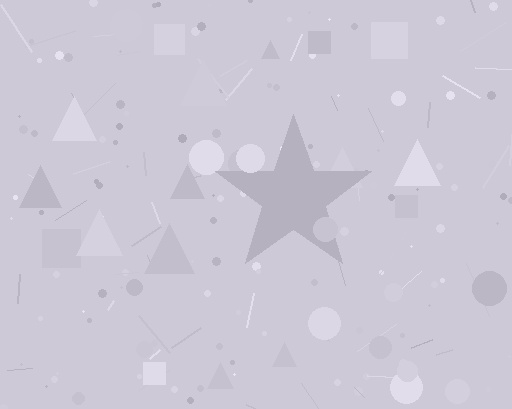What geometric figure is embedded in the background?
A star is embedded in the background.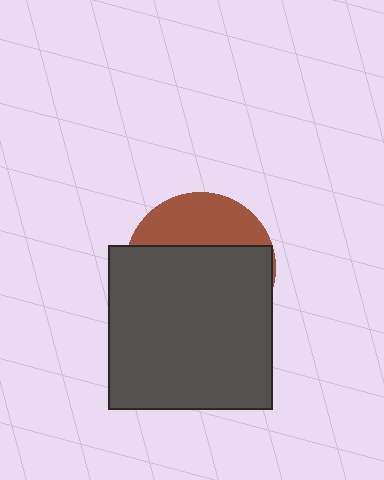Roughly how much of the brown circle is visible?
A small part of it is visible (roughly 32%).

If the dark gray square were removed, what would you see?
You would see the complete brown circle.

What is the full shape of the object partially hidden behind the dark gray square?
The partially hidden object is a brown circle.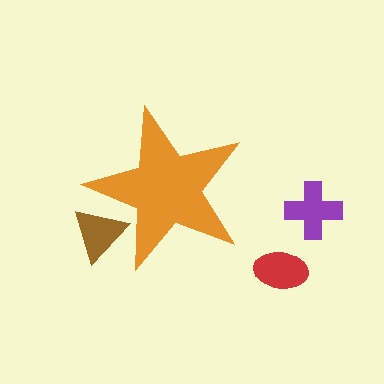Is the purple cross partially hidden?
No, the purple cross is fully visible.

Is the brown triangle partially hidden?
Yes, the brown triangle is partially hidden behind the orange star.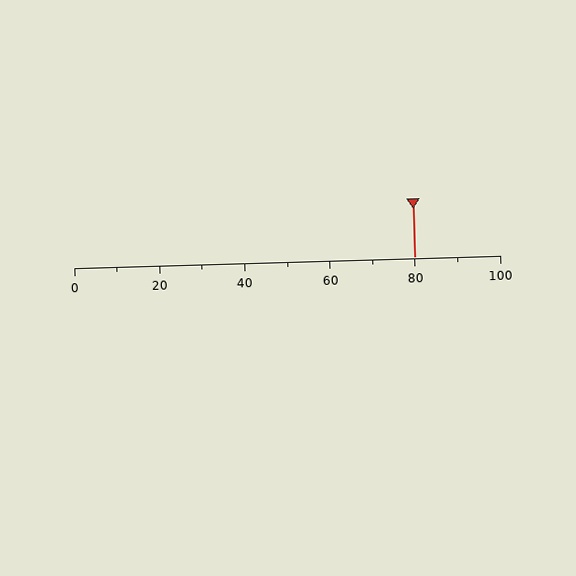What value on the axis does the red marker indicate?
The marker indicates approximately 80.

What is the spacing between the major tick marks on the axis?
The major ticks are spaced 20 apart.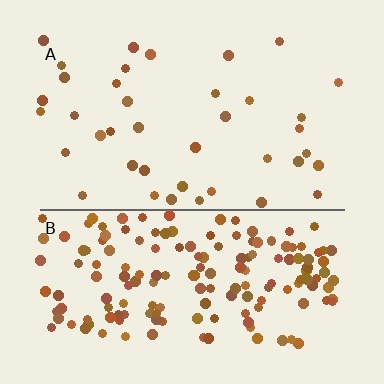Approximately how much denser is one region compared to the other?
Approximately 4.4× — region B over region A.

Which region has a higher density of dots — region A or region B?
B (the bottom).